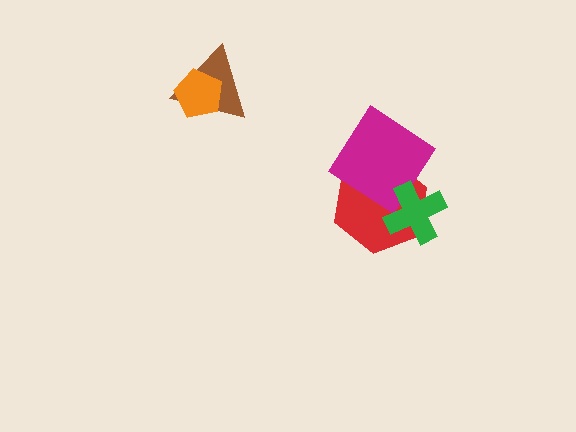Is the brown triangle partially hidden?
Yes, it is partially covered by another shape.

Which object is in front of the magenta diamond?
The green cross is in front of the magenta diamond.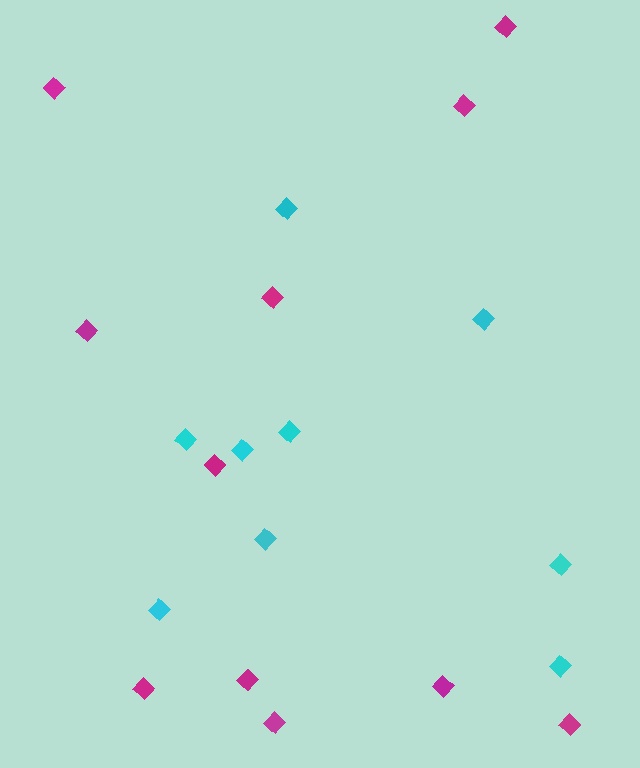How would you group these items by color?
There are 2 groups: one group of magenta diamonds (11) and one group of cyan diamonds (9).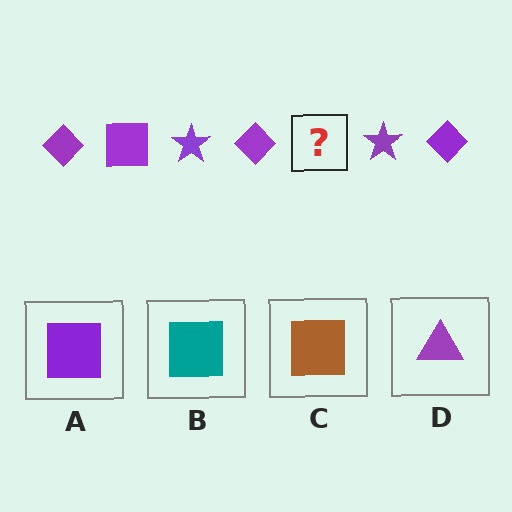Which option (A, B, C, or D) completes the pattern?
A.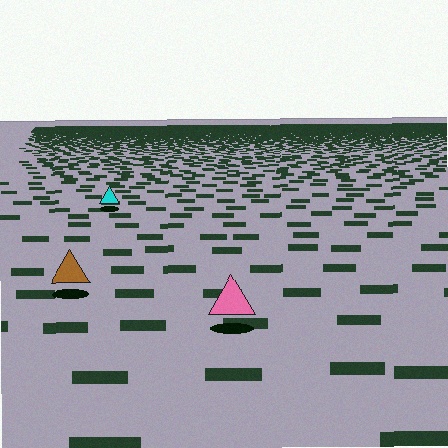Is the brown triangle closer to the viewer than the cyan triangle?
Yes. The brown triangle is closer — you can tell from the texture gradient: the ground texture is coarser near it.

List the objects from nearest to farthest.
From nearest to farthest: the pink triangle, the brown triangle, the cyan triangle.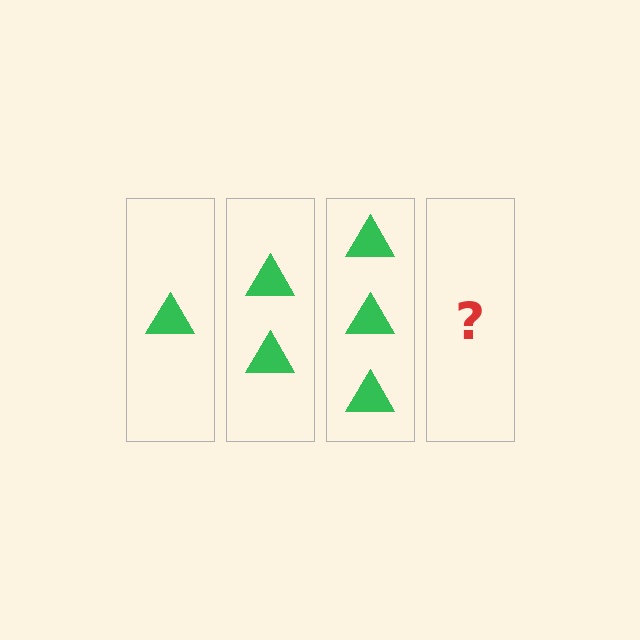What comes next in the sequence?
The next element should be 4 triangles.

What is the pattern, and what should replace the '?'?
The pattern is that each step adds one more triangle. The '?' should be 4 triangles.